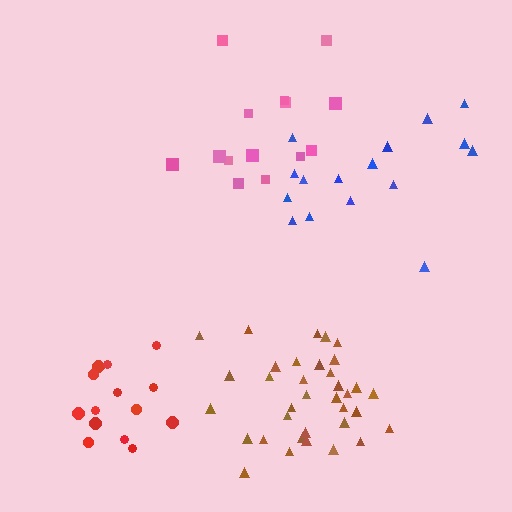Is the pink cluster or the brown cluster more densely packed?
Brown.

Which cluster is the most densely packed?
Brown.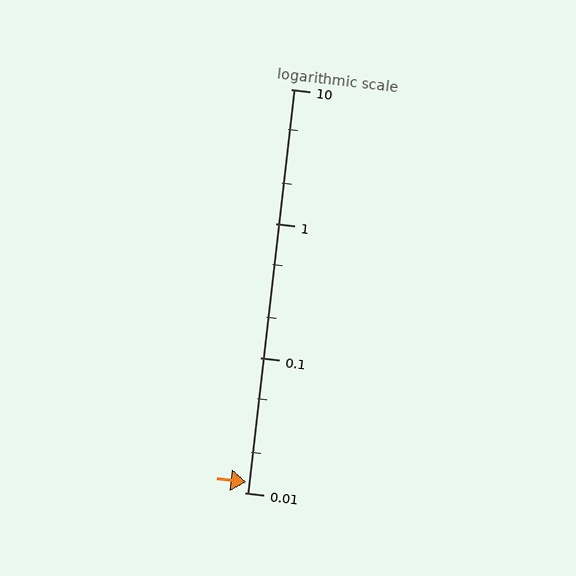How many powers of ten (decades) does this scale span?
The scale spans 3 decades, from 0.01 to 10.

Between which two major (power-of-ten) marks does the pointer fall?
The pointer is between 0.01 and 0.1.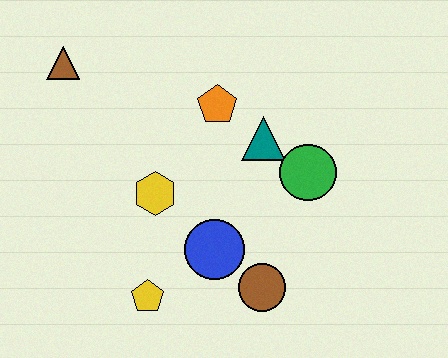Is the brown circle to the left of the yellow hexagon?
No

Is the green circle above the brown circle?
Yes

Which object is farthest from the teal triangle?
The brown triangle is farthest from the teal triangle.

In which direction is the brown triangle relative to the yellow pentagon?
The brown triangle is above the yellow pentagon.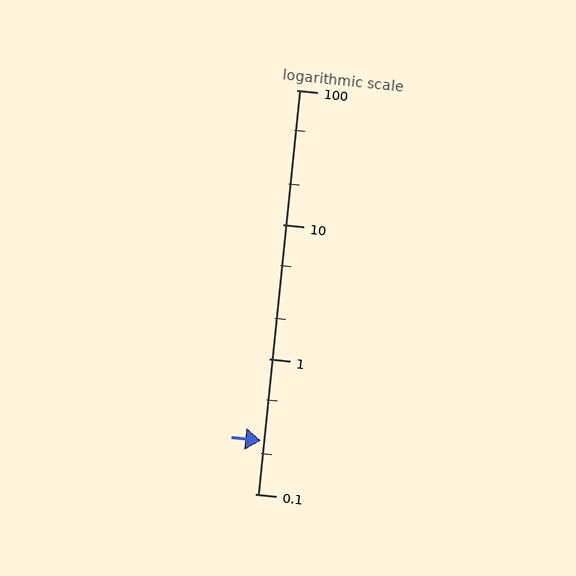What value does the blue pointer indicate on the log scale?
The pointer indicates approximately 0.25.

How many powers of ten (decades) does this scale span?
The scale spans 3 decades, from 0.1 to 100.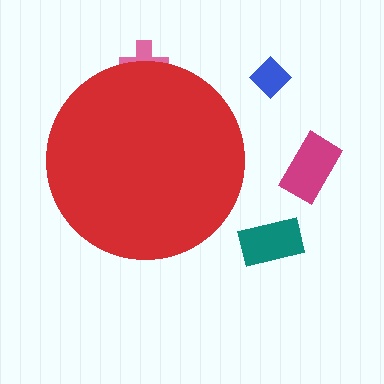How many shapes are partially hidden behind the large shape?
1 shape is partially hidden.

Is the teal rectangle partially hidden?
No, the teal rectangle is fully visible.